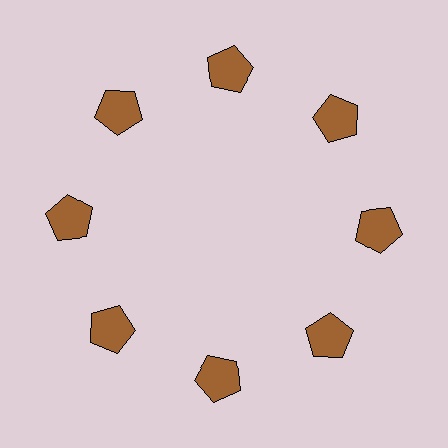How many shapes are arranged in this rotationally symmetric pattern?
There are 8 shapes, arranged in 8 groups of 1.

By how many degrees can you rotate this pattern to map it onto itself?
The pattern maps onto itself every 45 degrees of rotation.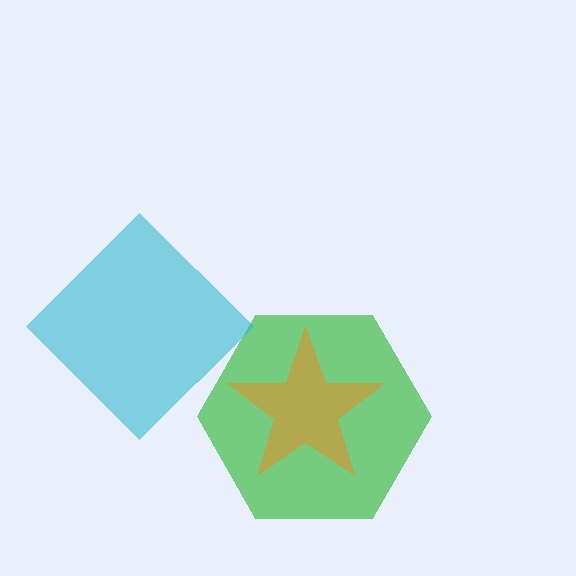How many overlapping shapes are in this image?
There are 3 overlapping shapes in the image.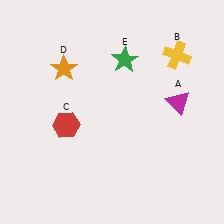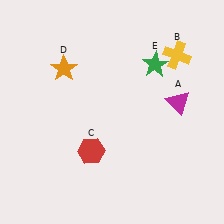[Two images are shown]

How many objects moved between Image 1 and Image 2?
2 objects moved between the two images.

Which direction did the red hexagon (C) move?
The red hexagon (C) moved down.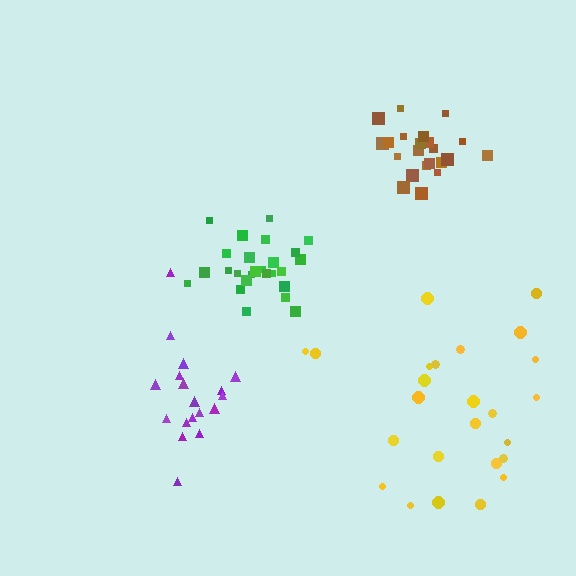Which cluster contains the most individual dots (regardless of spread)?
Green (26).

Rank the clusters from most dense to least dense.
brown, green, purple, yellow.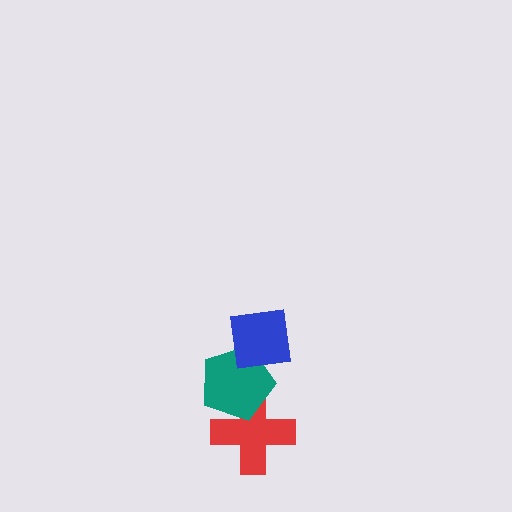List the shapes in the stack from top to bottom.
From top to bottom: the blue square, the teal pentagon, the red cross.